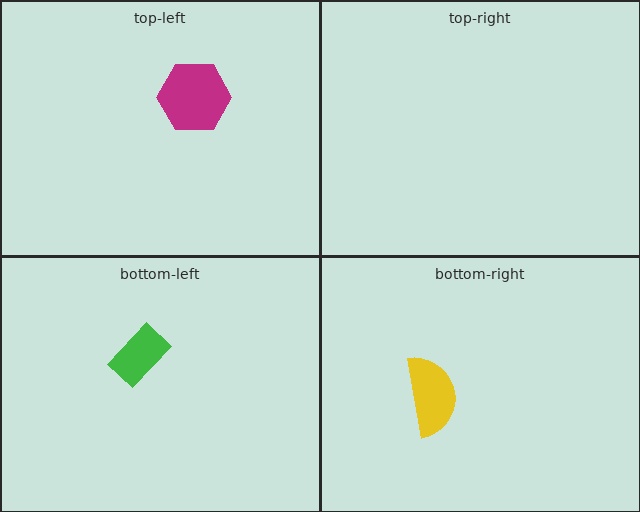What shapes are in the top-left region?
The magenta hexagon.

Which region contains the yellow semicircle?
The bottom-right region.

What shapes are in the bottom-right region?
The yellow semicircle.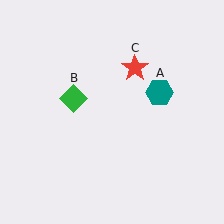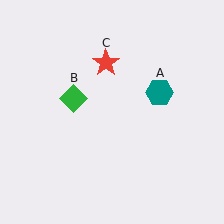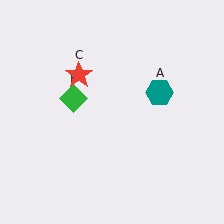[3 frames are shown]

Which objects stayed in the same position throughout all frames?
Teal hexagon (object A) and green diamond (object B) remained stationary.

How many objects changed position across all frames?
1 object changed position: red star (object C).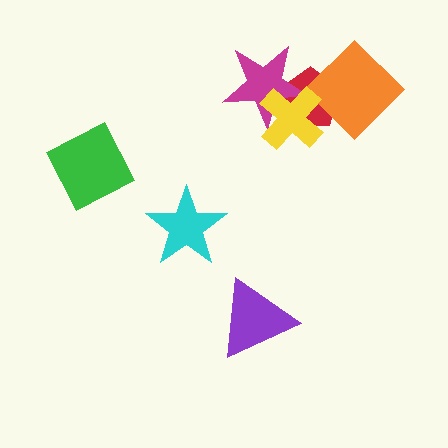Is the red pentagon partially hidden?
Yes, it is partially covered by another shape.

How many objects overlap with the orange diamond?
2 objects overlap with the orange diamond.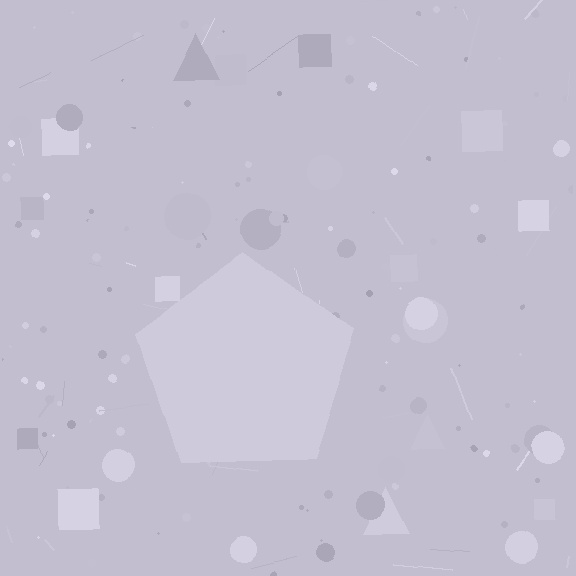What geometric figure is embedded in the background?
A pentagon is embedded in the background.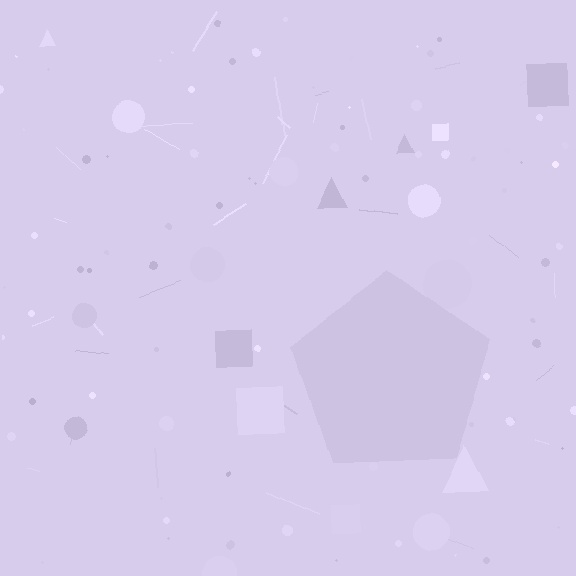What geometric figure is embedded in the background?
A pentagon is embedded in the background.